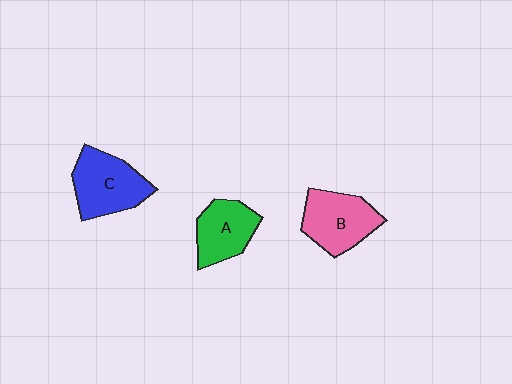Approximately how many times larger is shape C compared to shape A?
Approximately 1.2 times.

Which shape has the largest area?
Shape C (blue).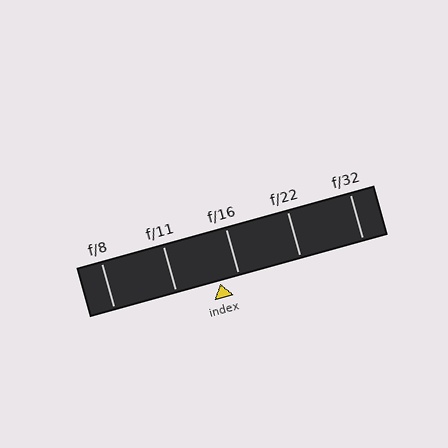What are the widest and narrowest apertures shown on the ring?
The widest aperture shown is f/8 and the narrowest is f/32.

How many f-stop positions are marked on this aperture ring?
There are 5 f-stop positions marked.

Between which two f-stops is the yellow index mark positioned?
The index mark is between f/11 and f/16.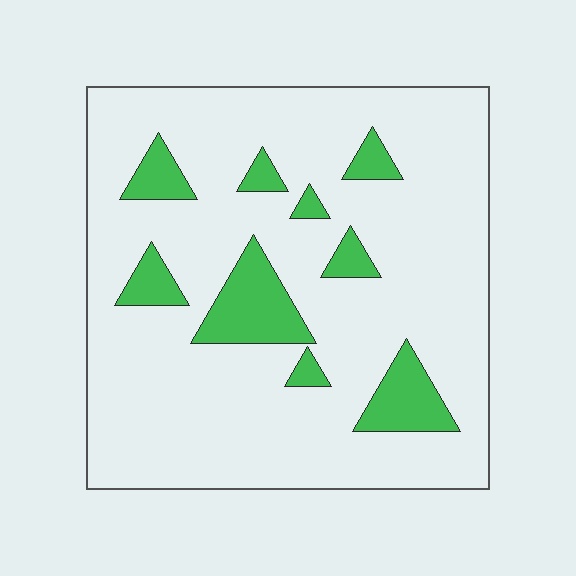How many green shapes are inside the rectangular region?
9.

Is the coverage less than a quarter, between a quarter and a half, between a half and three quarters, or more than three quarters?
Less than a quarter.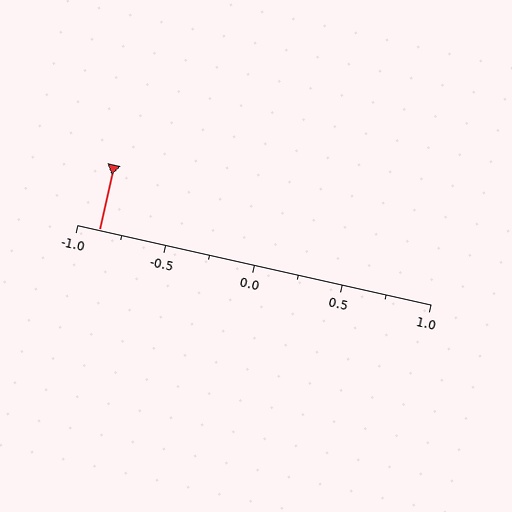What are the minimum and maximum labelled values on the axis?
The axis runs from -1.0 to 1.0.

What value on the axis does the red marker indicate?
The marker indicates approximately -0.88.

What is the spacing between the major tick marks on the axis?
The major ticks are spaced 0.5 apart.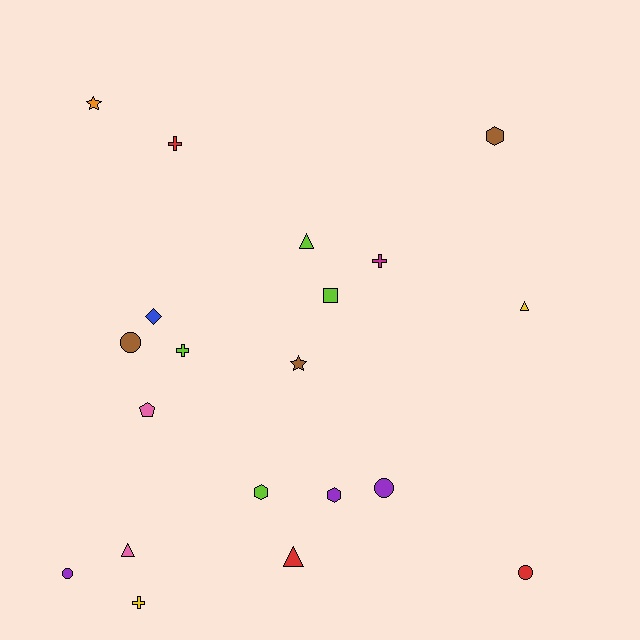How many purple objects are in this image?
There are 3 purple objects.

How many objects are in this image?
There are 20 objects.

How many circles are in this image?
There are 4 circles.